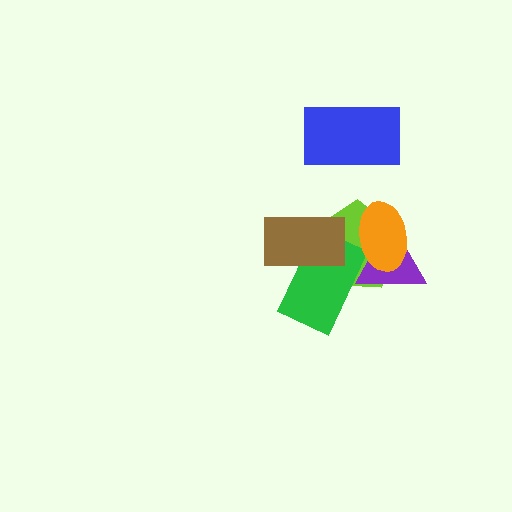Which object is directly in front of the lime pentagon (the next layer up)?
The purple triangle is directly in front of the lime pentagon.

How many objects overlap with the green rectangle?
3 objects overlap with the green rectangle.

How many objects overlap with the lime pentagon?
4 objects overlap with the lime pentagon.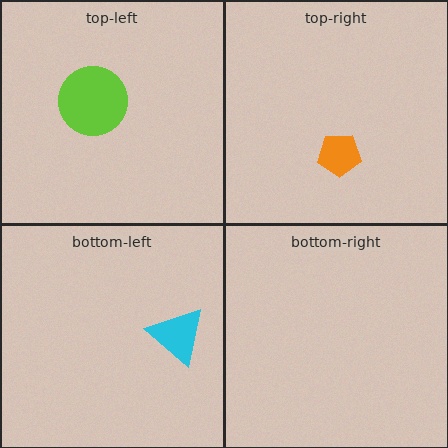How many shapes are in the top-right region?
1.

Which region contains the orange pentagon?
The top-right region.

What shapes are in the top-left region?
The lime circle.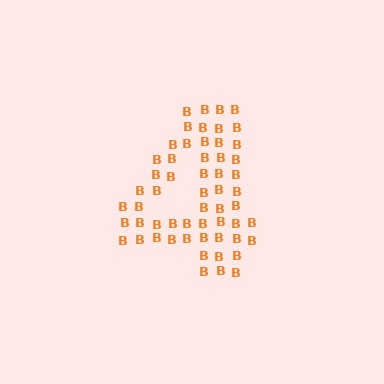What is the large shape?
The large shape is the digit 4.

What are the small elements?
The small elements are letter B's.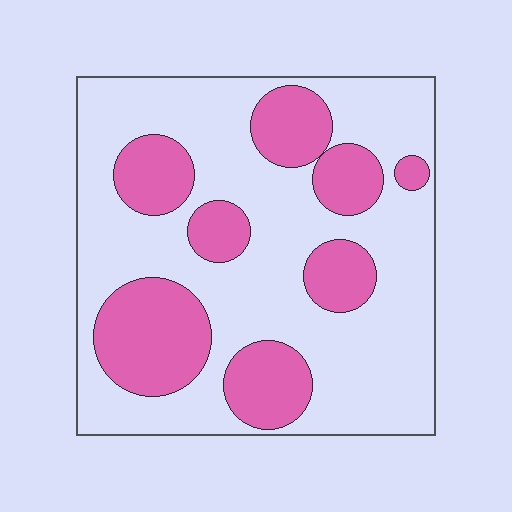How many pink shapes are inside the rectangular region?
8.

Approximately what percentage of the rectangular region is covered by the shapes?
Approximately 30%.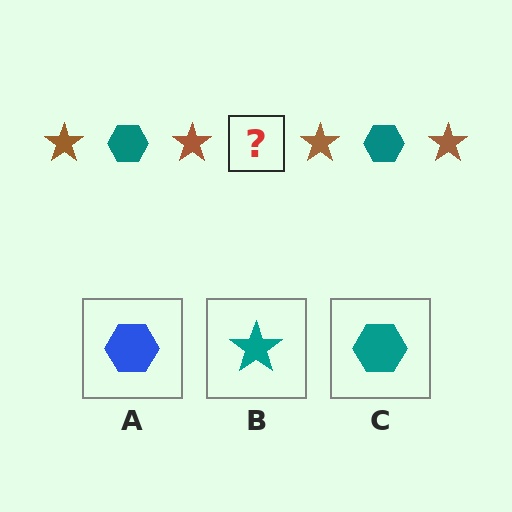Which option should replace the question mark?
Option C.